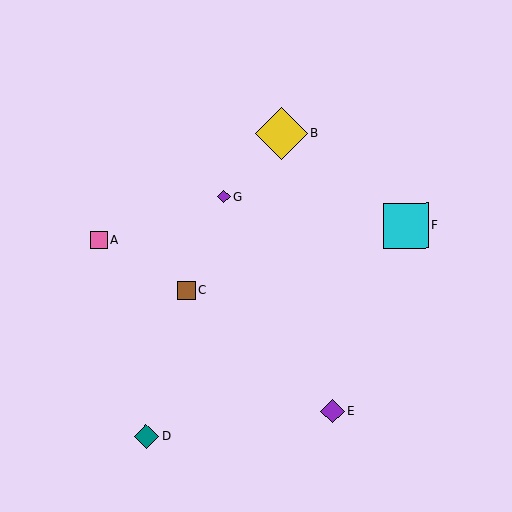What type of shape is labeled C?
Shape C is a brown square.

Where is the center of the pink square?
The center of the pink square is at (99, 241).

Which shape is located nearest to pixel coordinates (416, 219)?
The cyan square (labeled F) at (406, 226) is nearest to that location.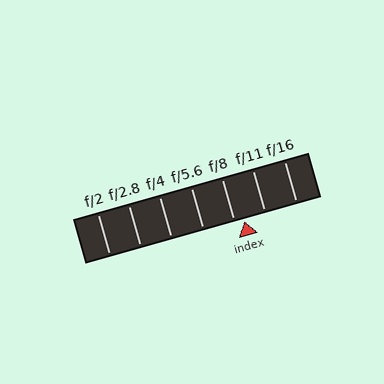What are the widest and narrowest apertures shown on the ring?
The widest aperture shown is f/2 and the narrowest is f/16.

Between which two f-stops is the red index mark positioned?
The index mark is between f/8 and f/11.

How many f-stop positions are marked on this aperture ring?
There are 7 f-stop positions marked.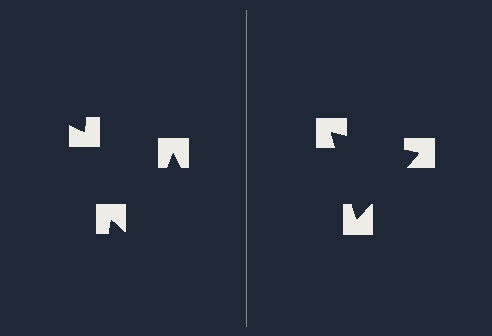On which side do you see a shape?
An illusory triangle appears on the right side. On the left side the wedge cuts are rotated, so no coherent shape forms.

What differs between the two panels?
The notched squares are positioned identically on both sides; only the wedge orientations differ. On the right they align to a triangle; on the left they are misaligned.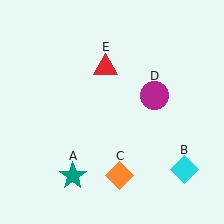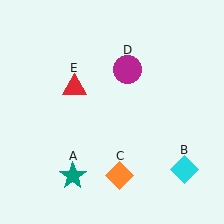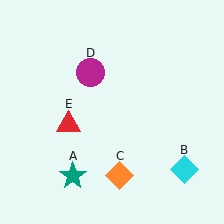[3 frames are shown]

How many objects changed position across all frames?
2 objects changed position: magenta circle (object D), red triangle (object E).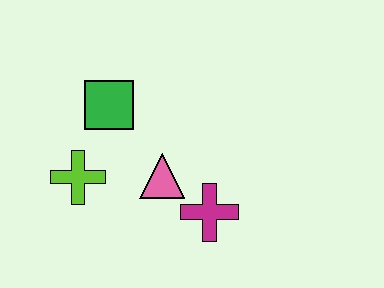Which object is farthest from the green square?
The magenta cross is farthest from the green square.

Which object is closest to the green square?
The lime cross is closest to the green square.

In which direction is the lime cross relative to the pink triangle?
The lime cross is to the left of the pink triangle.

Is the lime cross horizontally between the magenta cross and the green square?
No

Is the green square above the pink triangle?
Yes